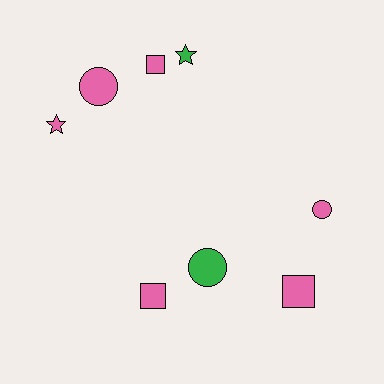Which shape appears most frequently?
Circle, with 3 objects.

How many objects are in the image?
There are 8 objects.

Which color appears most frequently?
Pink, with 6 objects.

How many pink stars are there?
There is 1 pink star.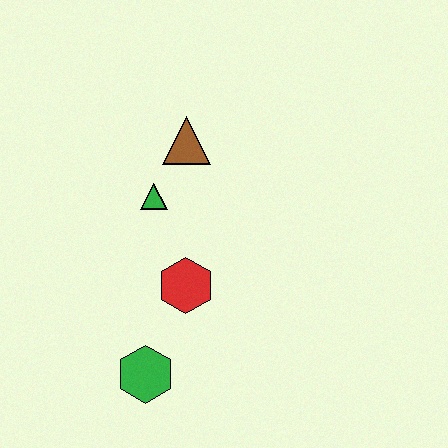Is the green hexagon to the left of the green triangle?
Yes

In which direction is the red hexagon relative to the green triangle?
The red hexagon is below the green triangle.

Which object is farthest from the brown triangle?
The green hexagon is farthest from the brown triangle.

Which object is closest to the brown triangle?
The green triangle is closest to the brown triangle.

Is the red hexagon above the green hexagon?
Yes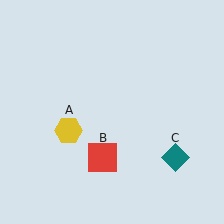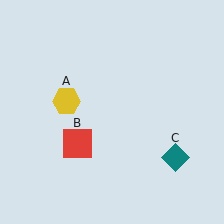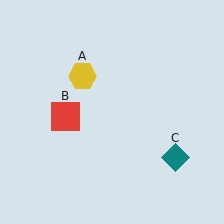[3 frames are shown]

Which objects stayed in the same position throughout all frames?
Teal diamond (object C) remained stationary.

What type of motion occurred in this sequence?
The yellow hexagon (object A), red square (object B) rotated clockwise around the center of the scene.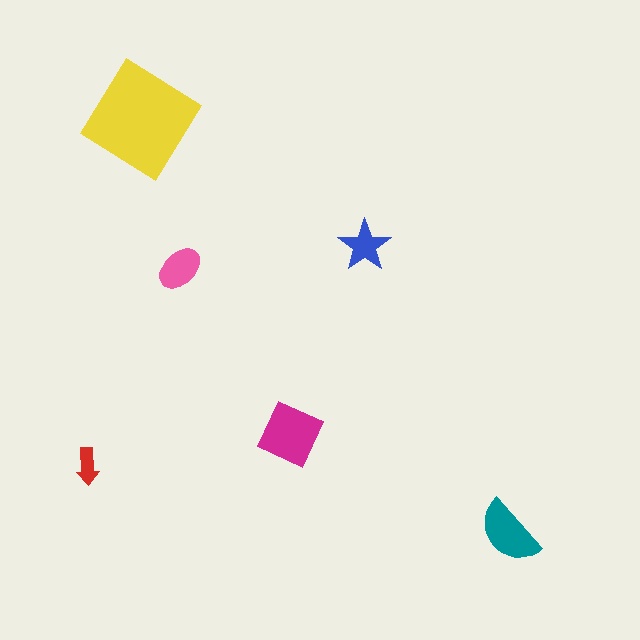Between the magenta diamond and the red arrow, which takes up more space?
The magenta diamond.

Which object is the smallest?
The red arrow.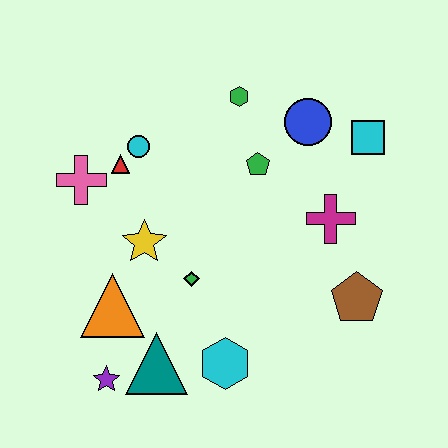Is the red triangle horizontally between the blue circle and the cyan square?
No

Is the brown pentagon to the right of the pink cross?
Yes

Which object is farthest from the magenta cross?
The purple star is farthest from the magenta cross.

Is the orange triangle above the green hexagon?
No